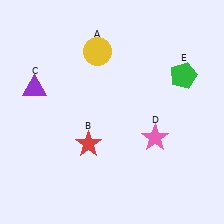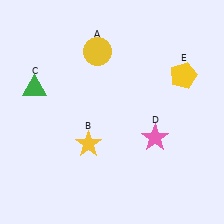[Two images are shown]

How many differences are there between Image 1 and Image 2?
There are 3 differences between the two images.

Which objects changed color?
B changed from red to yellow. C changed from purple to green. E changed from green to yellow.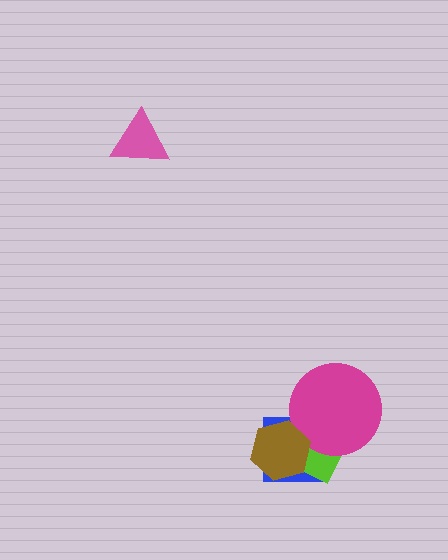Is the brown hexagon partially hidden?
No, no other shape covers it.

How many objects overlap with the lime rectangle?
3 objects overlap with the lime rectangle.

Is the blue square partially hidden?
Yes, it is partially covered by another shape.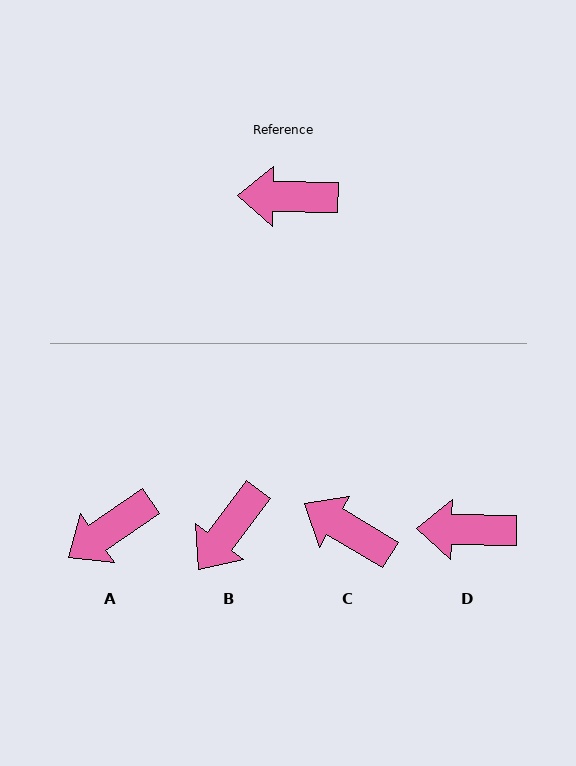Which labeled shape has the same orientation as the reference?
D.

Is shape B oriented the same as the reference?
No, it is off by about 54 degrees.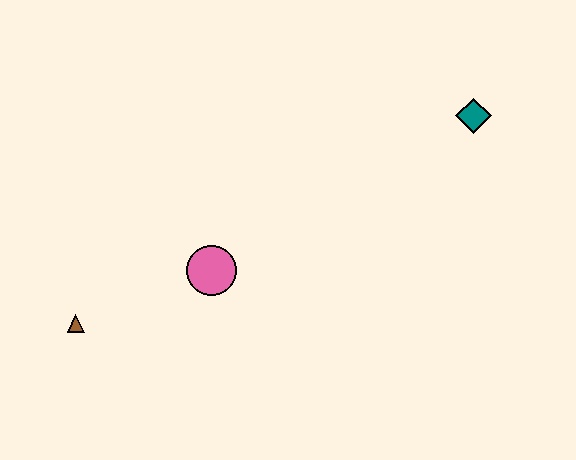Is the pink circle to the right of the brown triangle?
Yes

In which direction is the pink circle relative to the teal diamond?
The pink circle is to the left of the teal diamond.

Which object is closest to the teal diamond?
The pink circle is closest to the teal diamond.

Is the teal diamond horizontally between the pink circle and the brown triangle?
No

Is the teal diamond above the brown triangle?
Yes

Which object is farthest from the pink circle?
The teal diamond is farthest from the pink circle.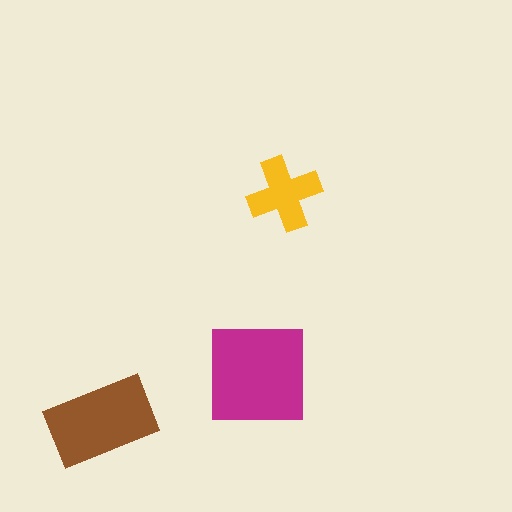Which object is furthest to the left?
The brown rectangle is leftmost.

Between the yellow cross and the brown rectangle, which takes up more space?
The brown rectangle.